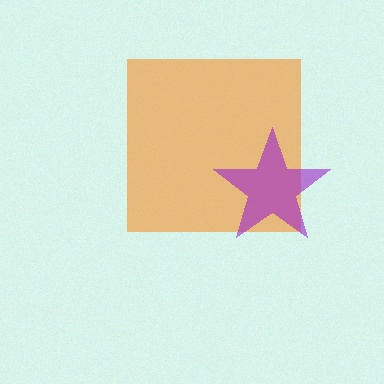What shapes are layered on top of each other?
The layered shapes are: an orange square, a purple star.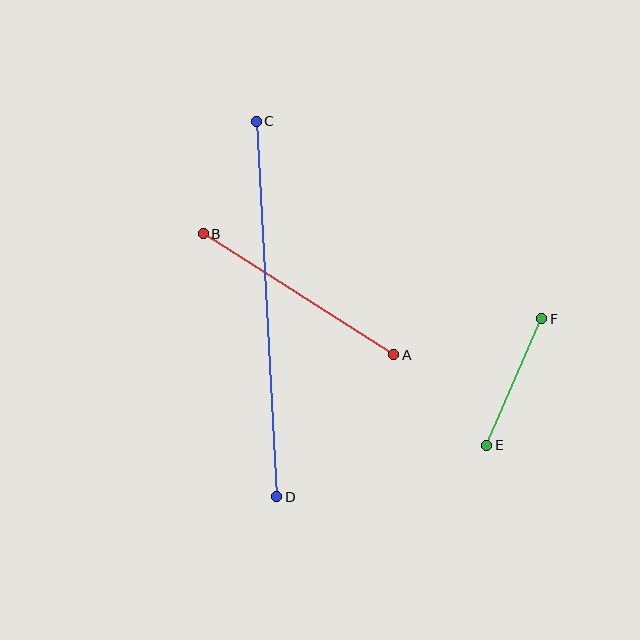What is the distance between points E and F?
The distance is approximately 138 pixels.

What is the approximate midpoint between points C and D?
The midpoint is at approximately (267, 309) pixels.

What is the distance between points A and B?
The distance is approximately 225 pixels.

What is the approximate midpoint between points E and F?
The midpoint is at approximately (514, 382) pixels.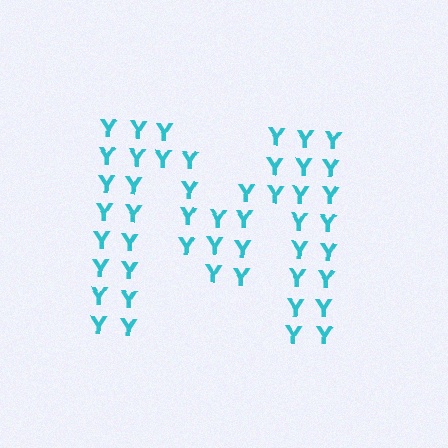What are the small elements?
The small elements are letter Y's.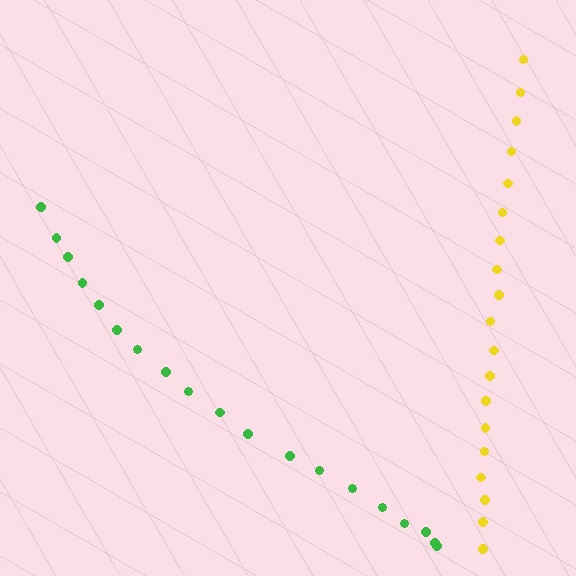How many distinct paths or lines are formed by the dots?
There are 2 distinct paths.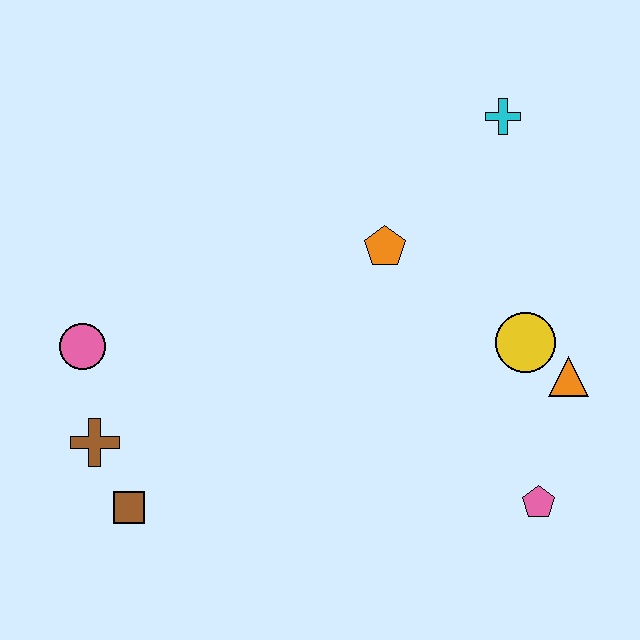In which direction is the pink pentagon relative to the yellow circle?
The pink pentagon is below the yellow circle.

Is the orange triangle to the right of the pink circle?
Yes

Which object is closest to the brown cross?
The brown square is closest to the brown cross.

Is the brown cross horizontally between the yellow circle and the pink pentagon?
No